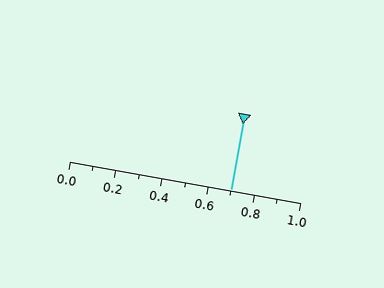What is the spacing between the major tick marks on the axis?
The major ticks are spaced 0.2 apart.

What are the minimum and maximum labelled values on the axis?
The axis runs from 0.0 to 1.0.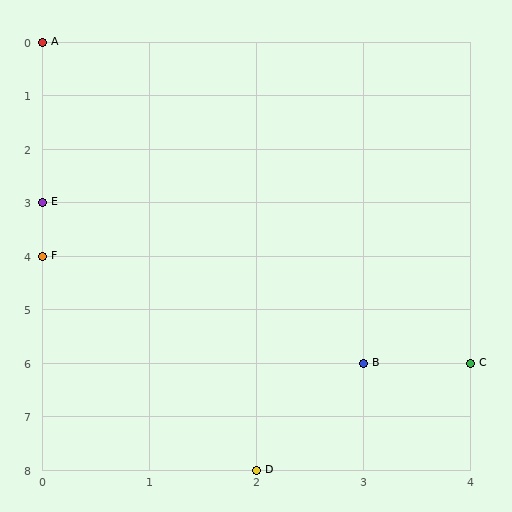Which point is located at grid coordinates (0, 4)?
Point F is at (0, 4).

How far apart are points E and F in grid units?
Points E and F are 1 row apart.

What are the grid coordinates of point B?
Point B is at grid coordinates (3, 6).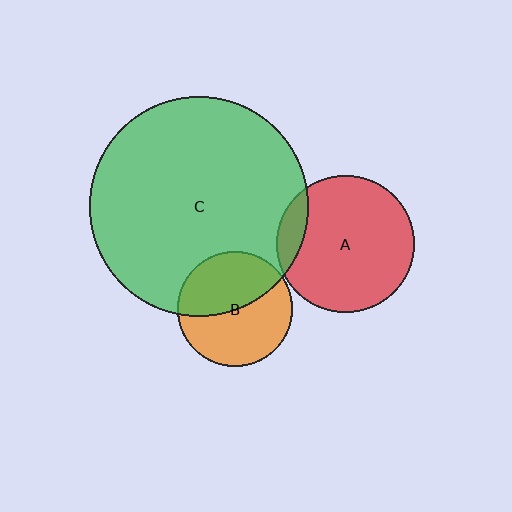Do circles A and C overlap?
Yes.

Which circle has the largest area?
Circle C (green).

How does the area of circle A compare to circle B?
Approximately 1.4 times.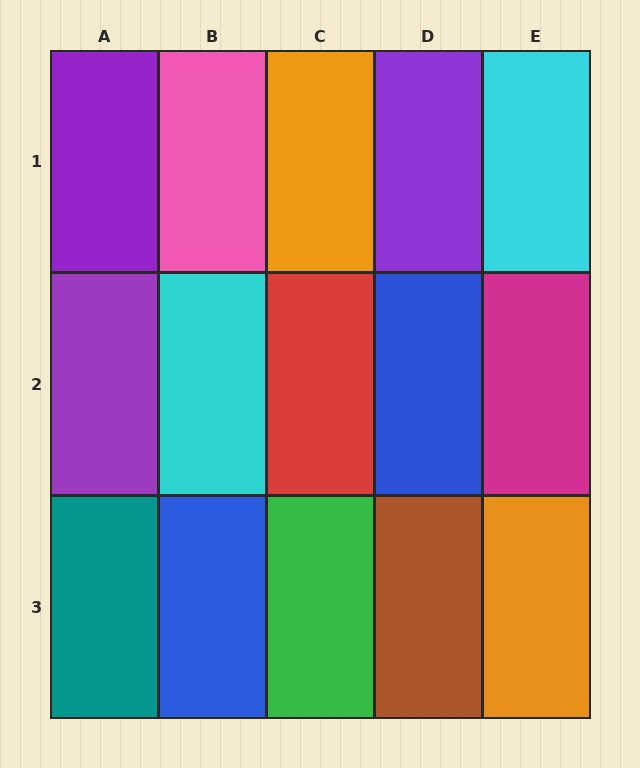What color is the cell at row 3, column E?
Orange.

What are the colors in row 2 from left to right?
Purple, cyan, red, blue, magenta.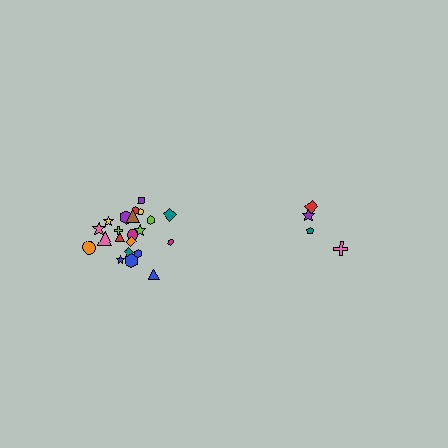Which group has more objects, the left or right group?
The left group.